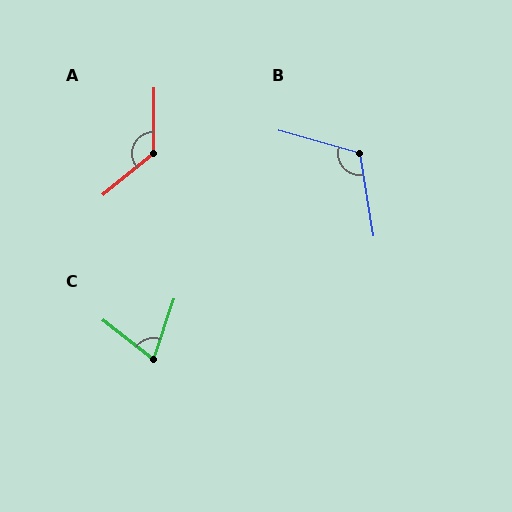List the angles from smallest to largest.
C (70°), B (115°), A (130°).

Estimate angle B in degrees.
Approximately 115 degrees.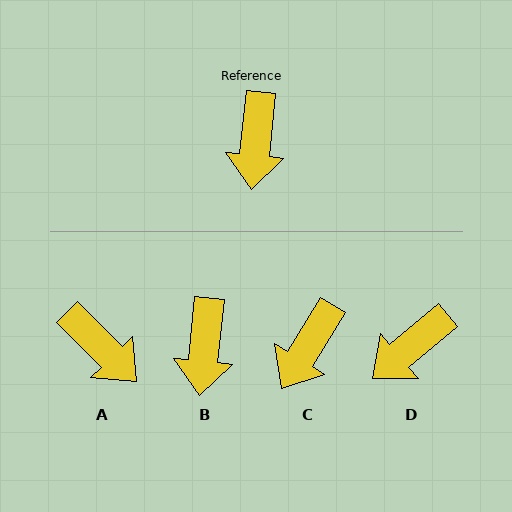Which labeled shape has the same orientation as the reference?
B.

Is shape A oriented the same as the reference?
No, it is off by about 50 degrees.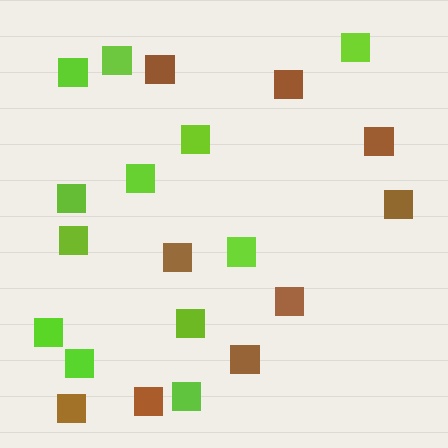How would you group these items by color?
There are 2 groups: one group of lime squares (12) and one group of brown squares (9).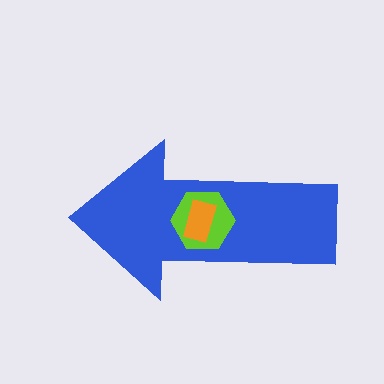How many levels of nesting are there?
3.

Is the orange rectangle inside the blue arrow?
Yes.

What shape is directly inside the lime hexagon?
The orange rectangle.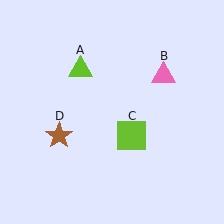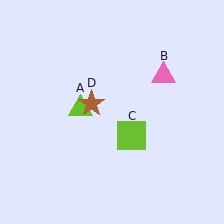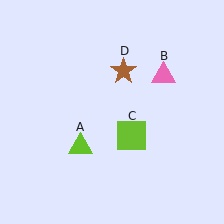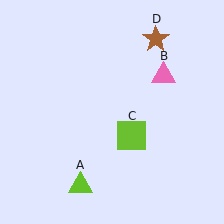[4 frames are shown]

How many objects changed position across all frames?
2 objects changed position: lime triangle (object A), brown star (object D).